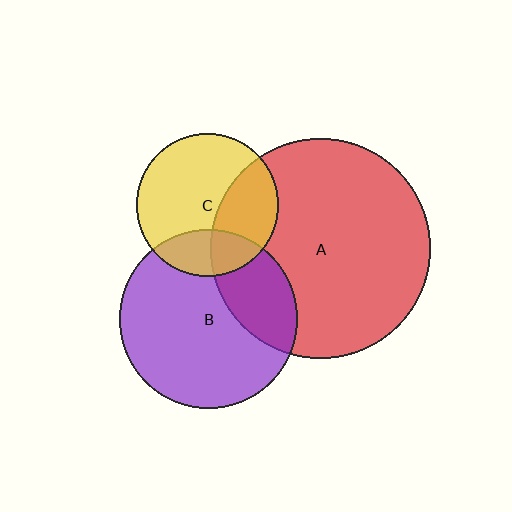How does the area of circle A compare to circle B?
Approximately 1.5 times.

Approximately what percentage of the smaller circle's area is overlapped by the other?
Approximately 25%.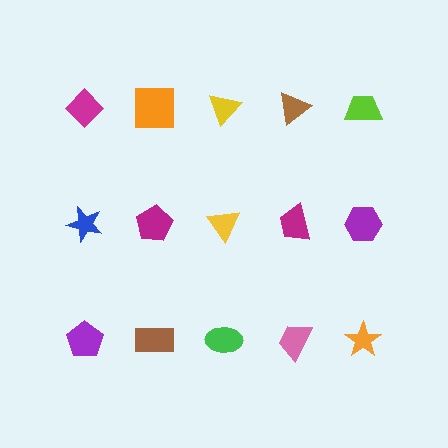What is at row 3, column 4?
A pink trapezoid.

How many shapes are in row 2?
5 shapes.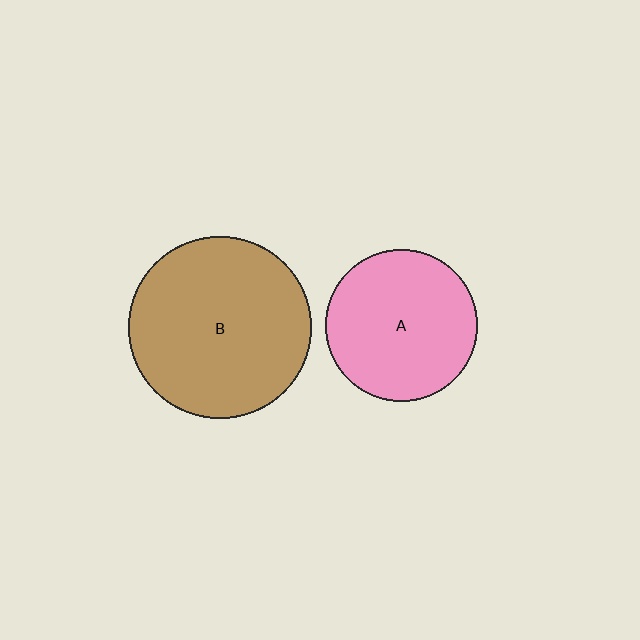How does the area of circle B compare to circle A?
Approximately 1.5 times.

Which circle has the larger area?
Circle B (brown).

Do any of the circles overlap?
No, none of the circles overlap.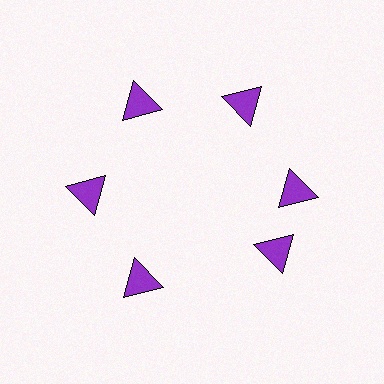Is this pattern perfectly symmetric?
No. The 6 purple triangles are arranged in a ring, but one element near the 5 o'clock position is rotated out of alignment along the ring, breaking the 6-fold rotational symmetry.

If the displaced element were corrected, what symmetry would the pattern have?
It would have 6-fold rotational symmetry — the pattern would map onto itself every 60 degrees.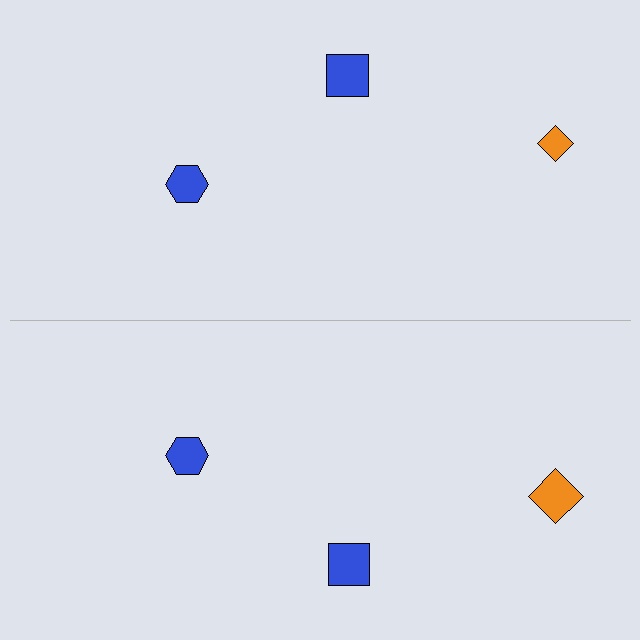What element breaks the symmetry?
The orange diamond on the bottom side has a different size than its mirror counterpart.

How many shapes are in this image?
There are 6 shapes in this image.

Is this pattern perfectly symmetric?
No, the pattern is not perfectly symmetric. The orange diamond on the bottom side has a different size than its mirror counterpart.